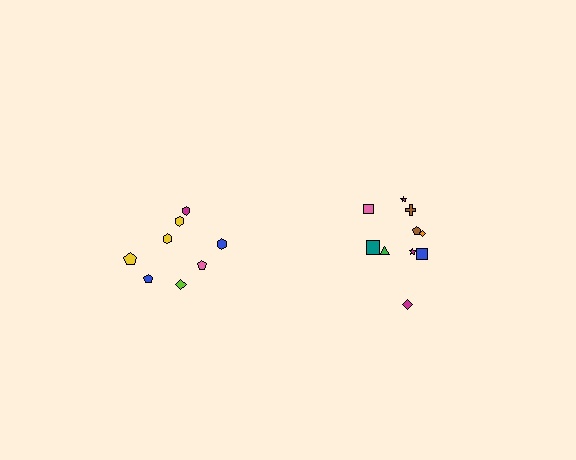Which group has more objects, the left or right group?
The right group.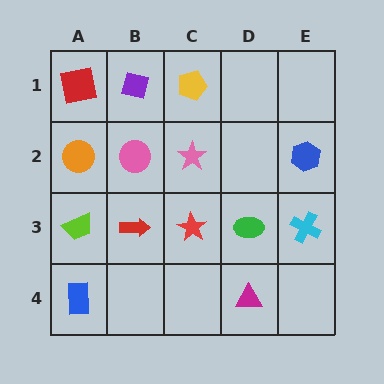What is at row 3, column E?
A cyan cross.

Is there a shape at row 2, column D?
No, that cell is empty.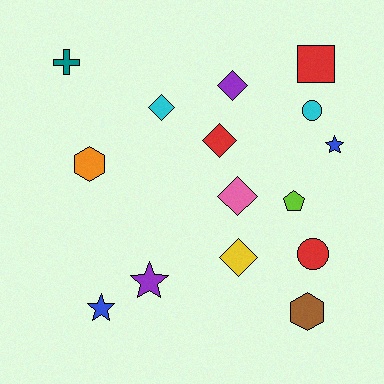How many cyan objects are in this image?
There are 2 cyan objects.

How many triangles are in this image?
There are no triangles.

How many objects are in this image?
There are 15 objects.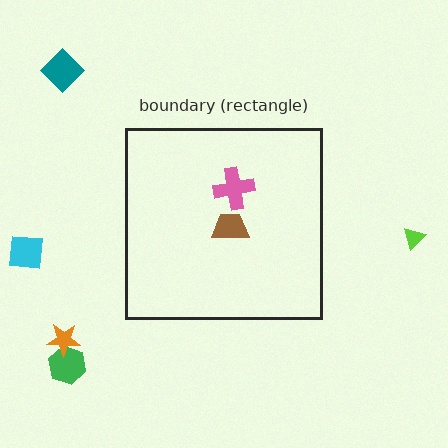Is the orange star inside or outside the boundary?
Outside.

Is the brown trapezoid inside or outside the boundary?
Inside.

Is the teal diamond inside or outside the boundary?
Outside.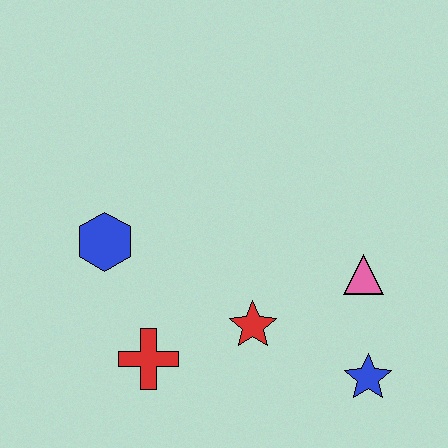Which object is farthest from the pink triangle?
The blue hexagon is farthest from the pink triangle.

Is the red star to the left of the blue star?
Yes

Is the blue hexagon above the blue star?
Yes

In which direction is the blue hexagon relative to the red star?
The blue hexagon is to the left of the red star.